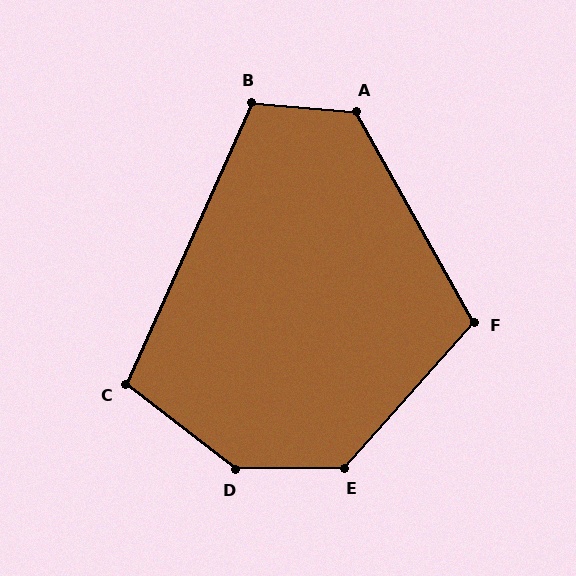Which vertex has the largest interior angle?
D, at approximately 142 degrees.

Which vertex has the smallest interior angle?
C, at approximately 104 degrees.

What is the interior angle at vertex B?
Approximately 109 degrees (obtuse).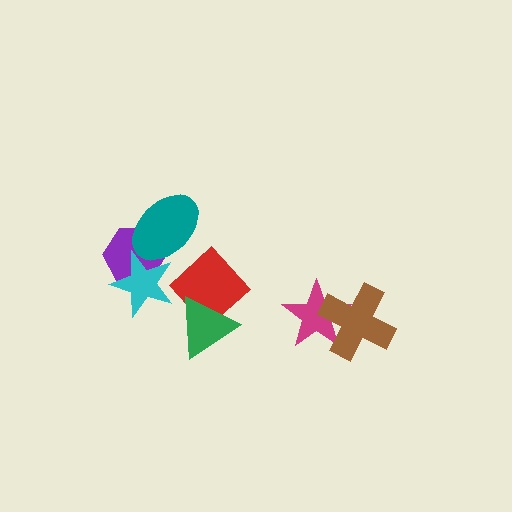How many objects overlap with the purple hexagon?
2 objects overlap with the purple hexagon.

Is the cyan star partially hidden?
Yes, it is partially covered by another shape.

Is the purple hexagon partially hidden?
Yes, it is partially covered by another shape.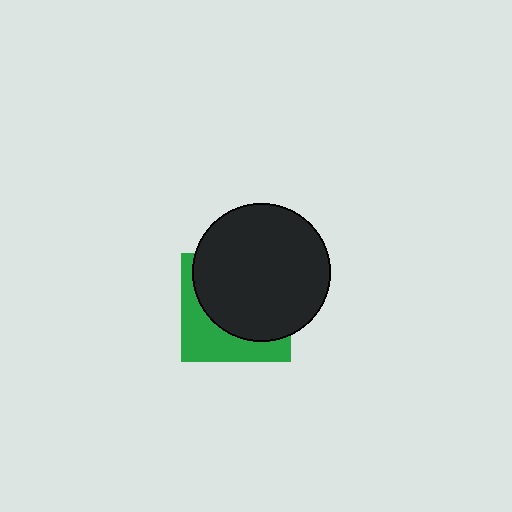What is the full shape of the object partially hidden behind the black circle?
The partially hidden object is a green square.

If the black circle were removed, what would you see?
You would see the complete green square.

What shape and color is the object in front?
The object in front is a black circle.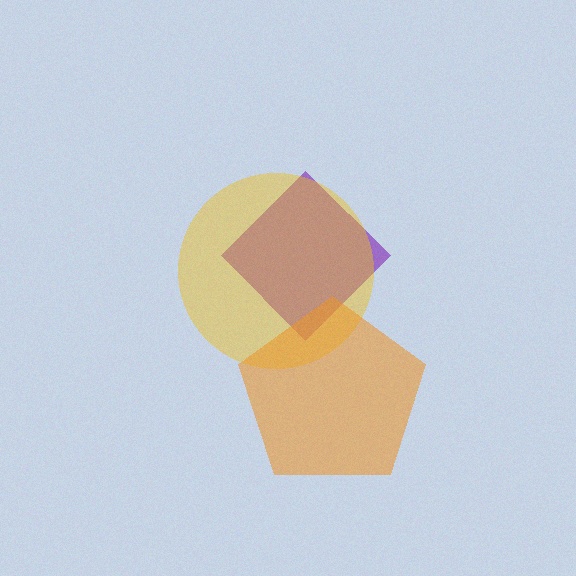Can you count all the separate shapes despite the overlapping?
Yes, there are 3 separate shapes.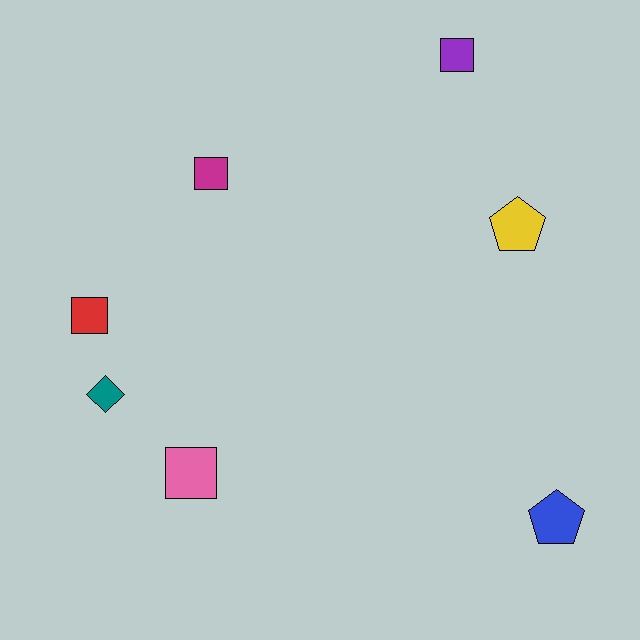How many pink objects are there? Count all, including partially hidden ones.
There is 1 pink object.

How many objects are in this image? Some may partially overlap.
There are 7 objects.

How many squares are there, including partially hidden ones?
There are 4 squares.